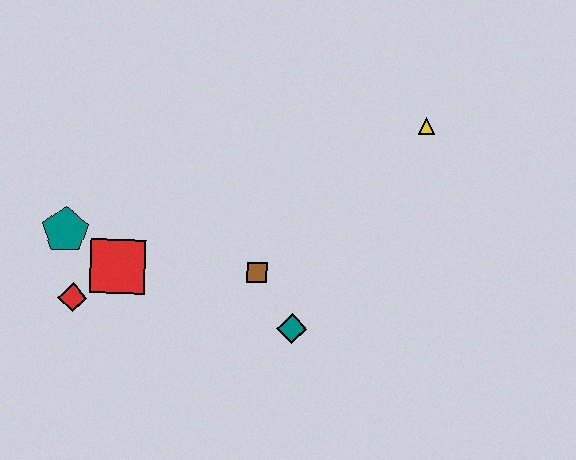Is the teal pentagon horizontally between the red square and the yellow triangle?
No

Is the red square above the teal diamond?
Yes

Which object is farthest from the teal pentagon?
The yellow triangle is farthest from the teal pentagon.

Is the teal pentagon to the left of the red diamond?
Yes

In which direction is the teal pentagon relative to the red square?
The teal pentagon is to the left of the red square.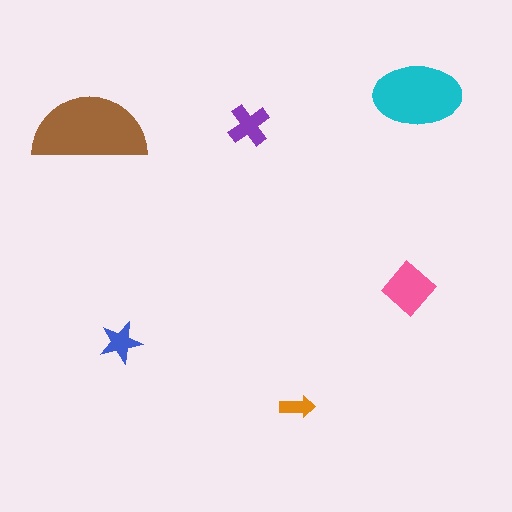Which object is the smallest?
The orange arrow.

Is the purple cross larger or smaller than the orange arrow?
Larger.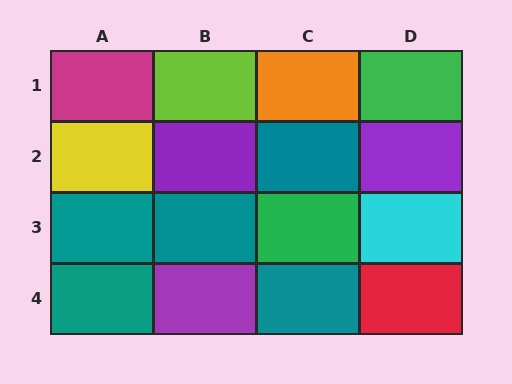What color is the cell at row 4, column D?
Red.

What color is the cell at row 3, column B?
Teal.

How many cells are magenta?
1 cell is magenta.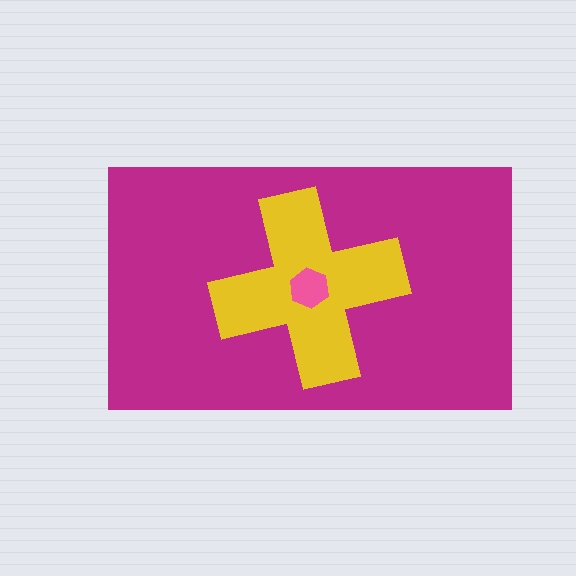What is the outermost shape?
The magenta rectangle.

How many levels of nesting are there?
3.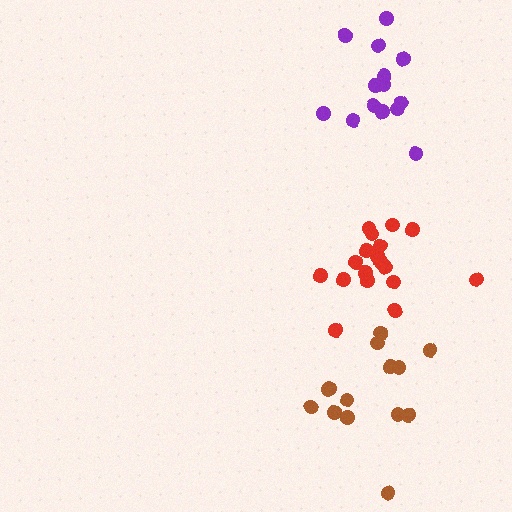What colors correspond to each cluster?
The clusters are colored: brown, red, purple.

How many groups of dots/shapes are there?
There are 3 groups.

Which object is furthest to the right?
The red cluster is rightmost.